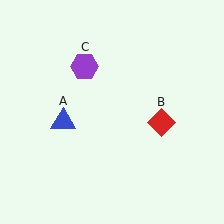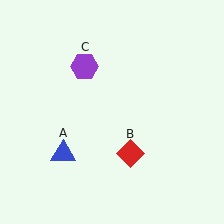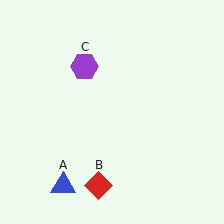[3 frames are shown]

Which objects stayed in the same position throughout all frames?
Purple hexagon (object C) remained stationary.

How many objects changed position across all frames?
2 objects changed position: blue triangle (object A), red diamond (object B).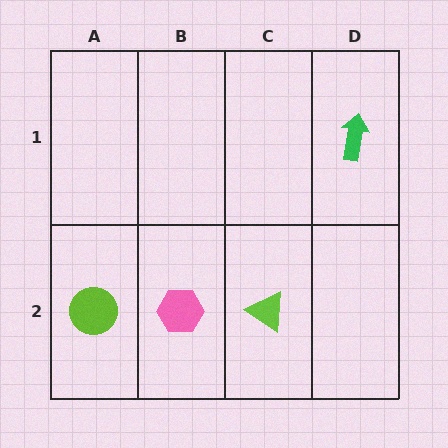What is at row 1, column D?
A green arrow.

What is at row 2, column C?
A lime triangle.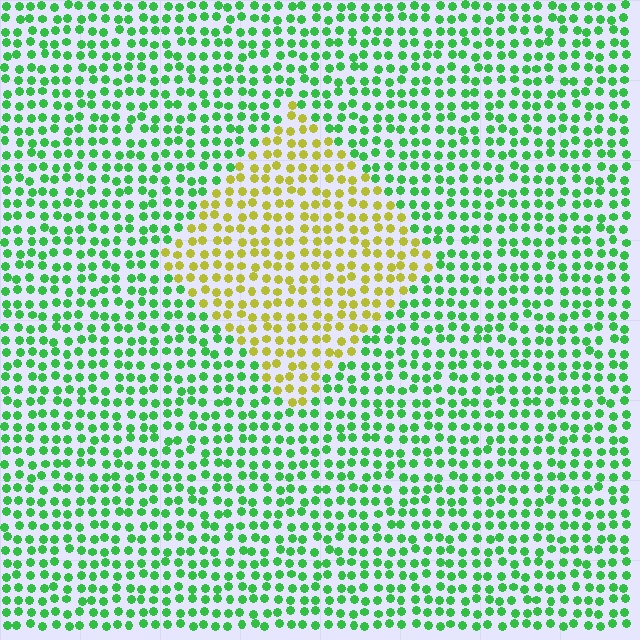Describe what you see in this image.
The image is filled with small green elements in a uniform arrangement. A diamond-shaped region is visible where the elements are tinted to a slightly different hue, forming a subtle color boundary.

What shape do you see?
I see a diamond.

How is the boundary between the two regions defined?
The boundary is defined purely by a slight shift in hue (about 63 degrees). Spacing, size, and orientation are identical on both sides.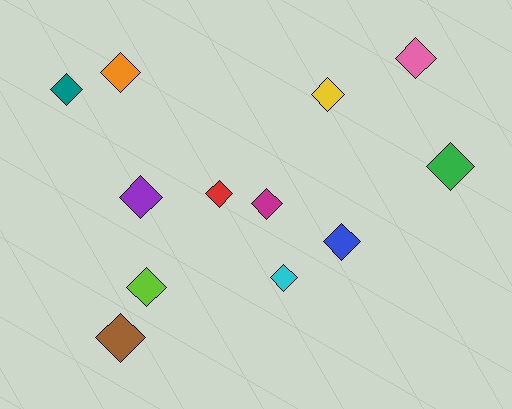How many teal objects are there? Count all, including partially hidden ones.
There is 1 teal object.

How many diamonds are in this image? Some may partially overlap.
There are 12 diamonds.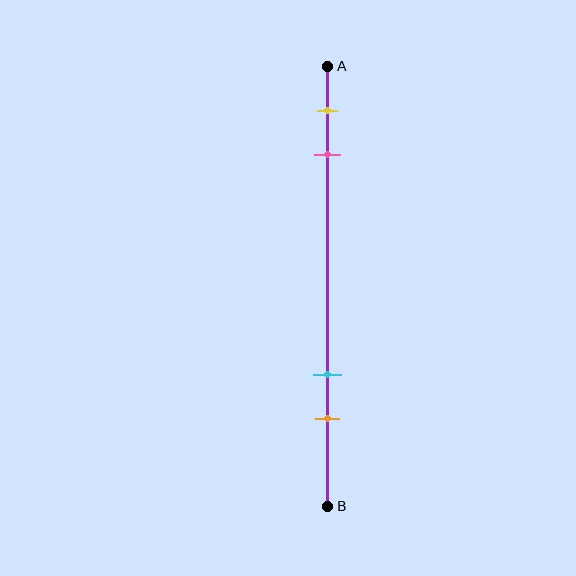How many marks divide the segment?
There are 4 marks dividing the segment.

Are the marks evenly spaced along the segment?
No, the marks are not evenly spaced.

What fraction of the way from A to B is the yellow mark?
The yellow mark is approximately 10% (0.1) of the way from A to B.